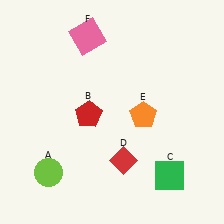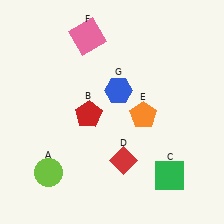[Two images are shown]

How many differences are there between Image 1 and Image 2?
There is 1 difference between the two images.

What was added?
A blue hexagon (G) was added in Image 2.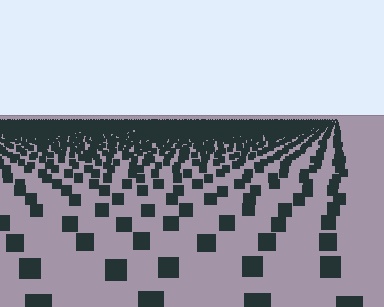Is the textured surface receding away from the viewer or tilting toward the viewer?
The surface is receding away from the viewer. Texture elements get smaller and denser toward the top.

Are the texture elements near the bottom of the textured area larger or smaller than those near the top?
Larger. Near the bottom, elements are closer to the viewer and appear at a bigger on-screen size.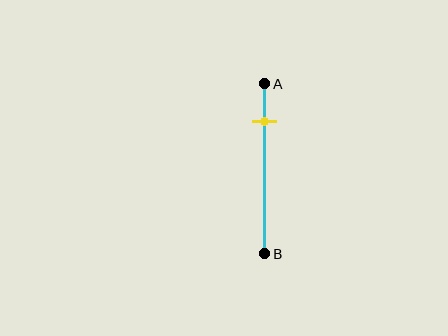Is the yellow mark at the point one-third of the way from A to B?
No, the mark is at about 20% from A, not at the 33% one-third point.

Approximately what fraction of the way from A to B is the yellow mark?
The yellow mark is approximately 20% of the way from A to B.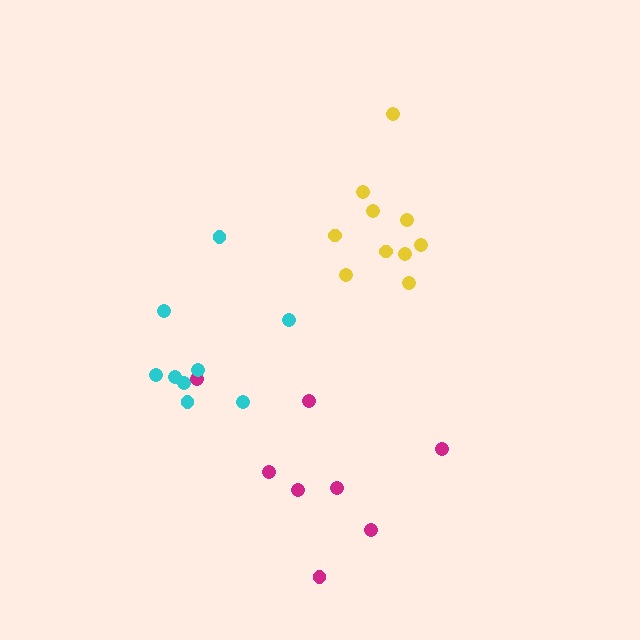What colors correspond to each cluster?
The clusters are colored: yellow, magenta, cyan.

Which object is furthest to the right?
The yellow cluster is rightmost.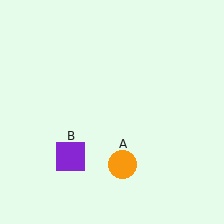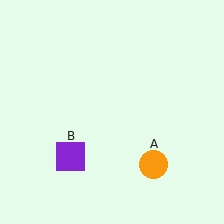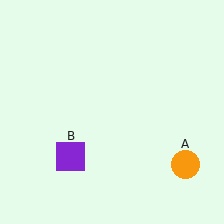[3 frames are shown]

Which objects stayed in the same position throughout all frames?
Purple square (object B) remained stationary.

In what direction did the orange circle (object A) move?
The orange circle (object A) moved right.